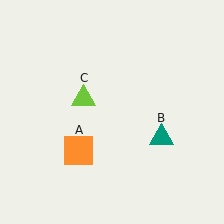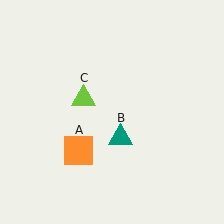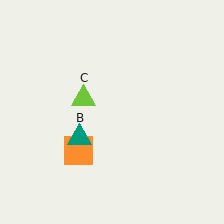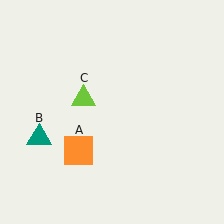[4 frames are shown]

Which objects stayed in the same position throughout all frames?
Orange square (object A) and lime triangle (object C) remained stationary.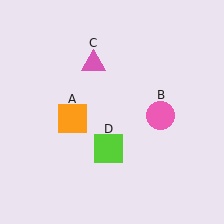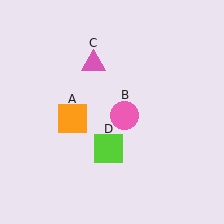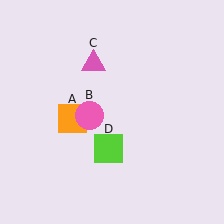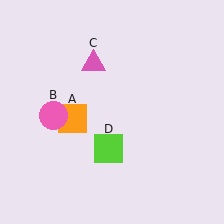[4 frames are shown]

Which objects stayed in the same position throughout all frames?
Orange square (object A) and pink triangle (object C) and lime square (object D) remained stationary.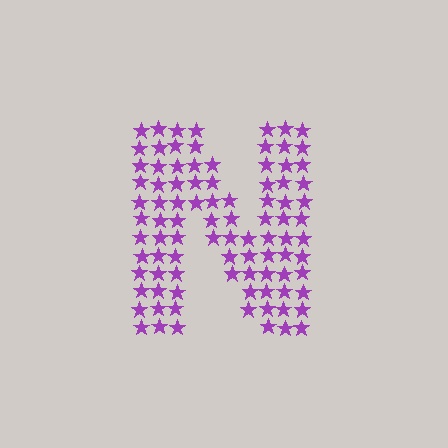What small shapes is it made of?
It is made of small stars.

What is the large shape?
The large shape is the letter N.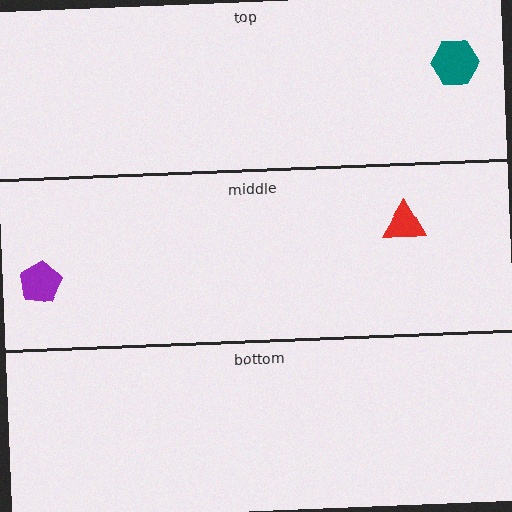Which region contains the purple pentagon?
The middle region.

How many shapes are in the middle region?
2.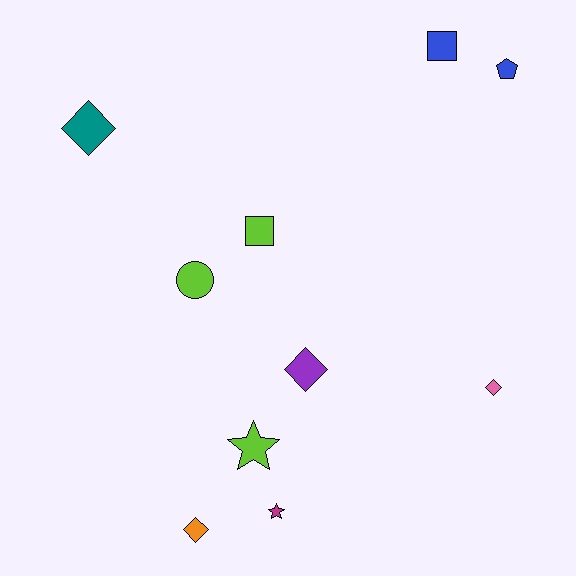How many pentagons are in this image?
There is 1 pentagon.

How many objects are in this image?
There are 10 objects.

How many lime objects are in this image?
There are 3 lime objects.